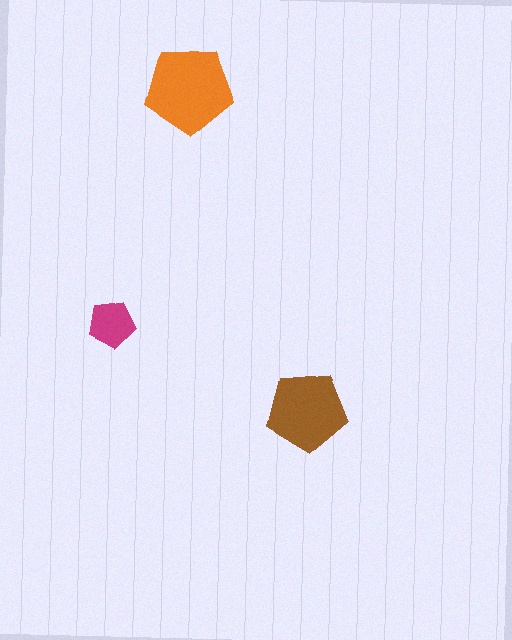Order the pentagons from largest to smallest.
the orange one, the brown one, the magenta one.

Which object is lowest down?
The brown pentagon is bottommost.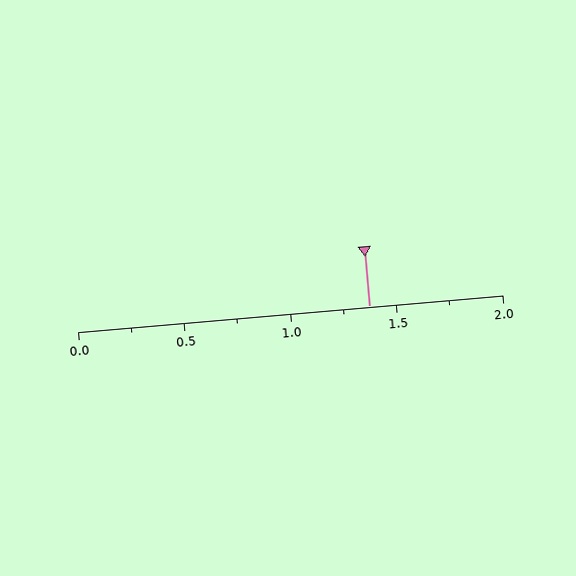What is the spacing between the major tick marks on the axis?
The major ticks are spaced 0.5 apart.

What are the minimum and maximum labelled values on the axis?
The axis runs from 0.0 to 2.0.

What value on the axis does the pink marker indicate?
The marker indicates approximately 1.38.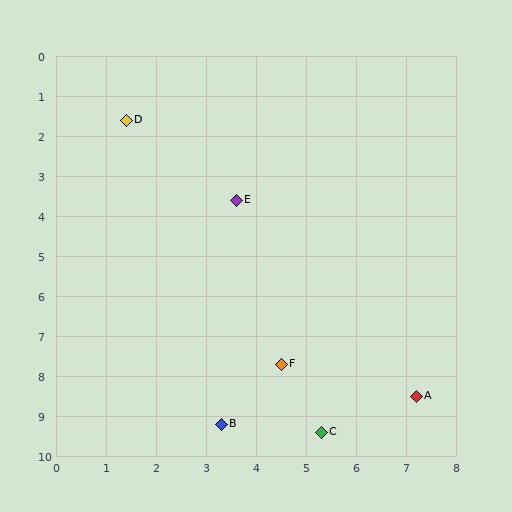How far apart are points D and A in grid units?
Points D and A are about 9.0 grid units apart.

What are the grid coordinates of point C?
Point C is at approximately (5.3, 9.4).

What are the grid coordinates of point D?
Point D is at approximately (1.4, 1.6).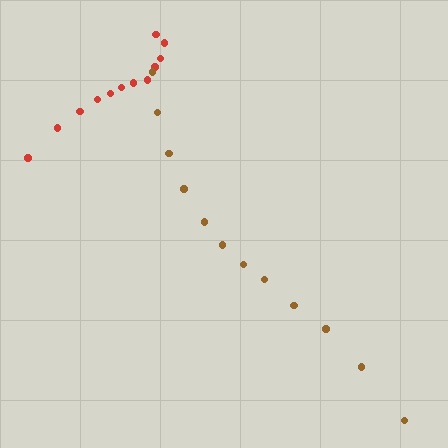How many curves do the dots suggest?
There are 2 distinct paths.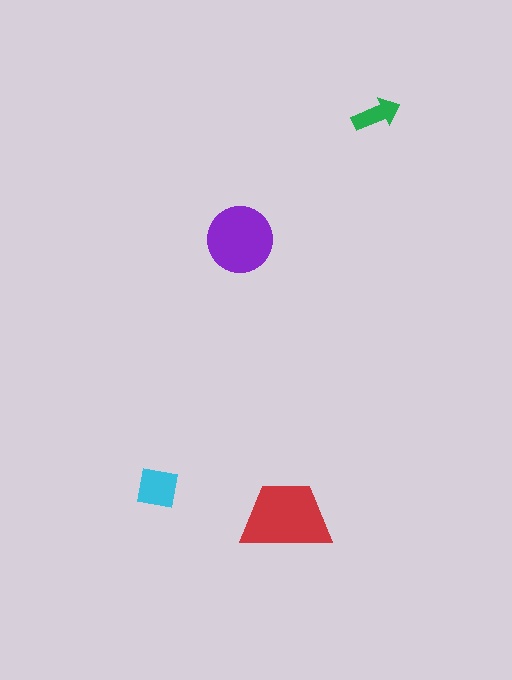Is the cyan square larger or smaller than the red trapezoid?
Smaller.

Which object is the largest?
The red trapezoid.